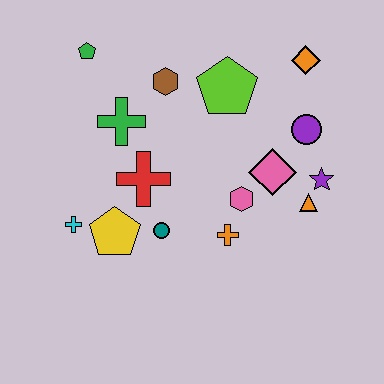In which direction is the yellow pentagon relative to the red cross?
The yellow pentagon is below the red cross.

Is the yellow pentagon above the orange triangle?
No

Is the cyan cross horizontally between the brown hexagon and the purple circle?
No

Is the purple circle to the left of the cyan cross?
No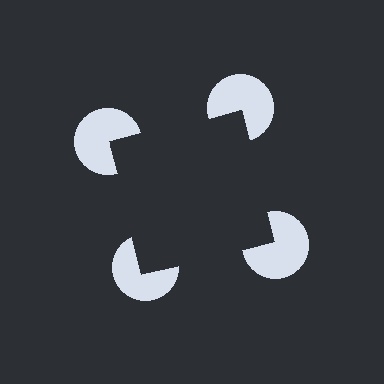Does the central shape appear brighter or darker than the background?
It typically appears slightly darker than the background, even though no actual brightness change is drawn.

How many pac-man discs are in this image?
There are 4 — one at each vertex of the illusory square.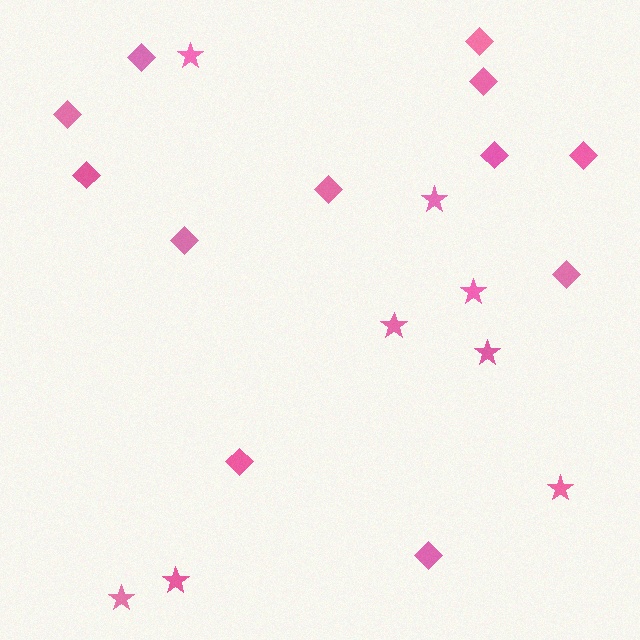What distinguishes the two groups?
There are 2 groups: one group of diamonds (12) and one group of stars (8).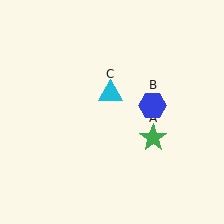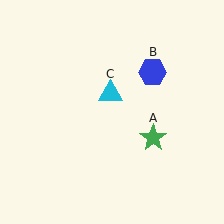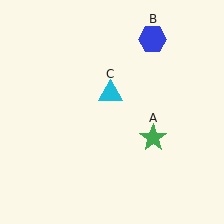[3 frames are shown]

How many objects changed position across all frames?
1 object changed position: blue hexagon (object B).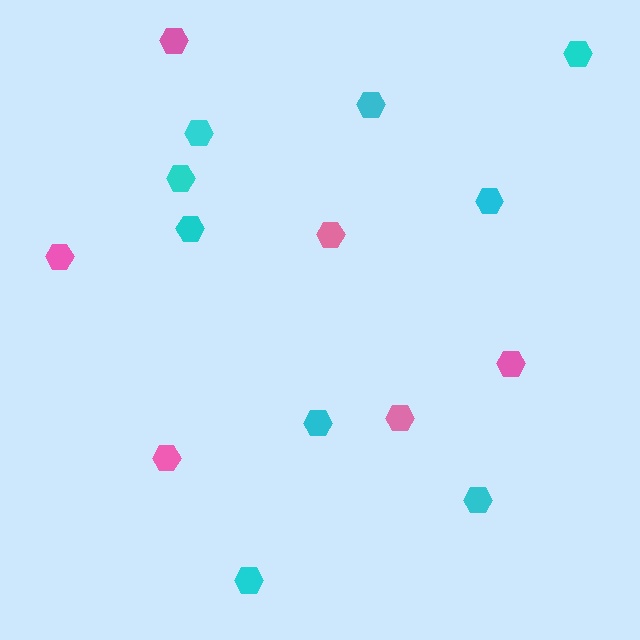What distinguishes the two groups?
There are 2 groups: one group of pink hexagons (6) and one group of cyan hexagons (9).